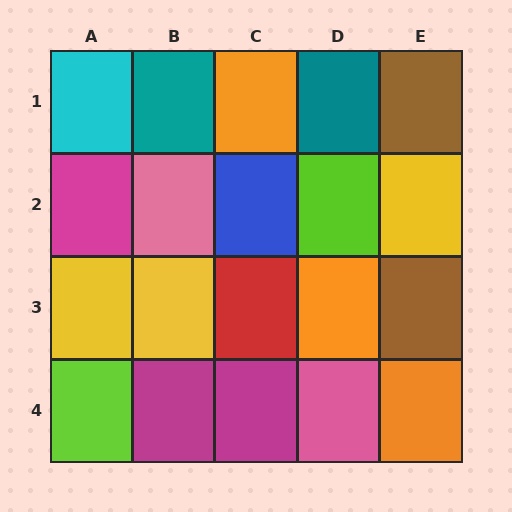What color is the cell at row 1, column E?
Brown.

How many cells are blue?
1 cell is blue.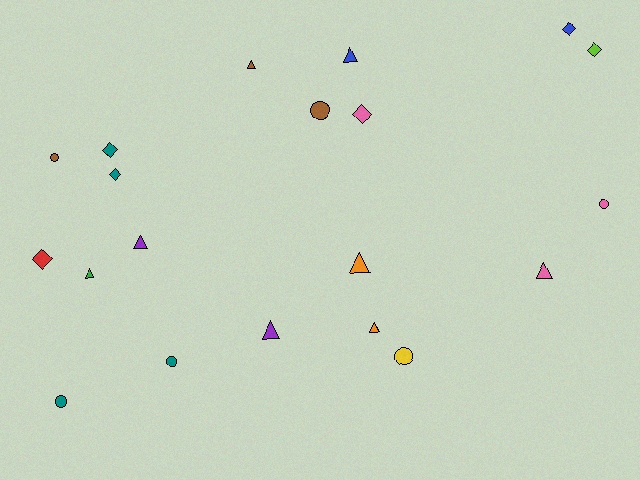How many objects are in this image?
There are 20 objects.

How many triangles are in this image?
There are 8 triangles.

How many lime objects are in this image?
There is 1 lime object.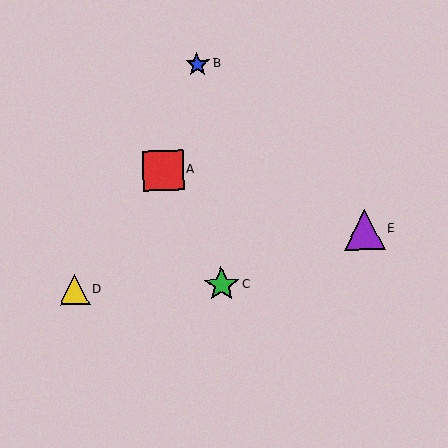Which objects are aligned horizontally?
Objects C, D are aligned horizontally.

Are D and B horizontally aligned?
No, D is at y≈290 and B is at y≈64.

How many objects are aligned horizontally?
2 objects (C, D) are aligned horizontally.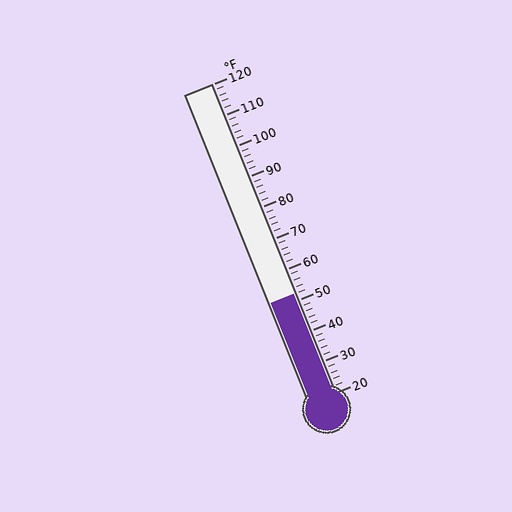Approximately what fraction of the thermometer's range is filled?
The thermometer is filled to approximately 30% of its range.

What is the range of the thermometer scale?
The thermometer scale ranges from 20°F to 120°F.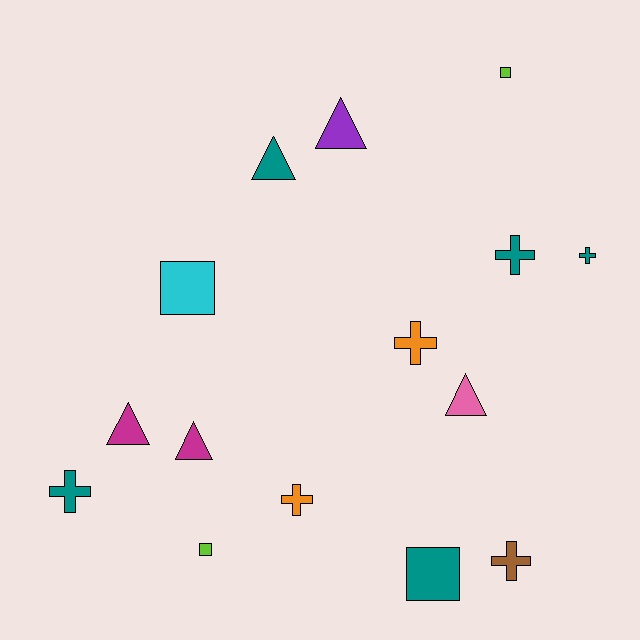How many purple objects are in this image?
There is 1 purple object.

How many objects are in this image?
There are 15 objects.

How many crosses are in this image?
There are 6 crosses.